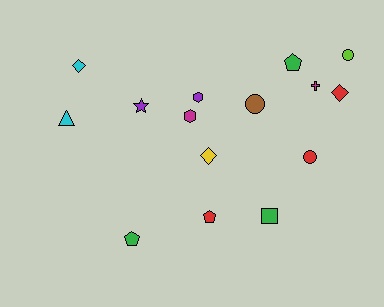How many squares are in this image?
There is 1 square.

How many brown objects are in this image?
There is 1 brown object.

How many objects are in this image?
There are 15 objects.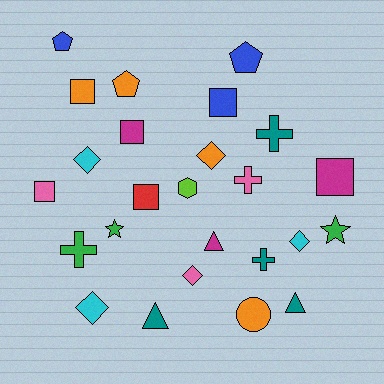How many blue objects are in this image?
There are 3 blue objects.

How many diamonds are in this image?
There are 5 diamonds.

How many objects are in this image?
There are 25 objects.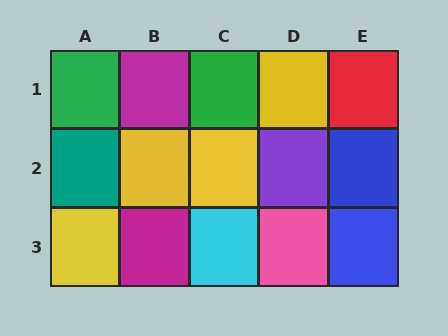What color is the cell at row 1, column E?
Red.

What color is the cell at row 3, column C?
Cyan.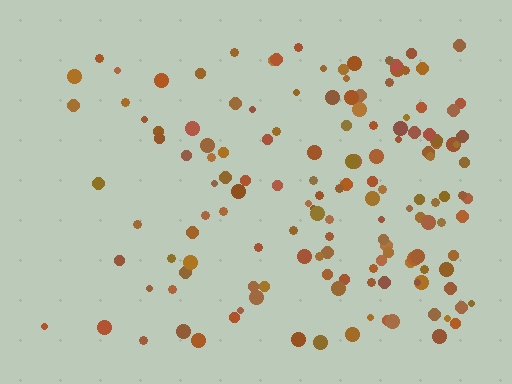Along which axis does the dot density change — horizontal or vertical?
Horizontal.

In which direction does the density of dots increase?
From left to right, with the right side densest.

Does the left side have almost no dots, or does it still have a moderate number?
Still a moderate number, just noticeably fewer than the right.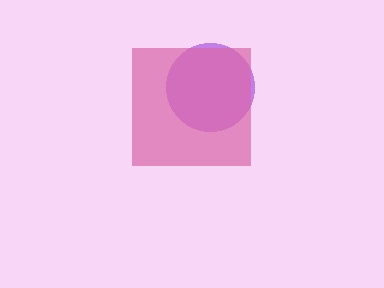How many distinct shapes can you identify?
There are 2 distinct shapes: a purple circle, a pink square.